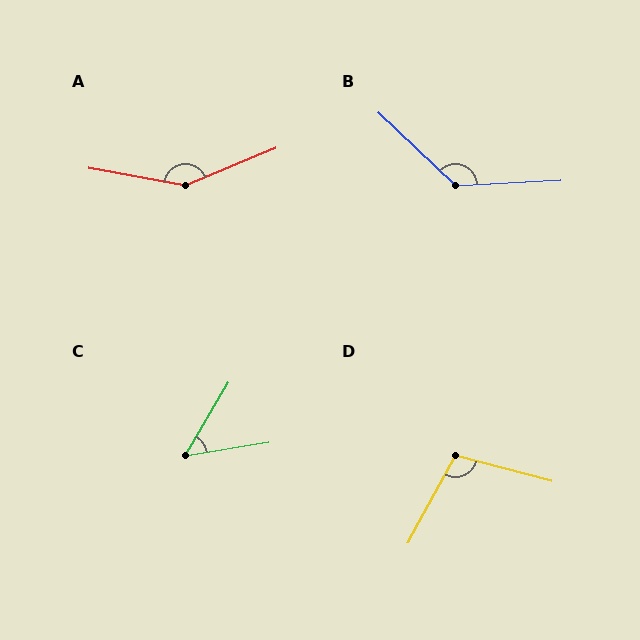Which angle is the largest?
A, at approximately 147 degrees.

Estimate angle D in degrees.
Approximately 104 degrees.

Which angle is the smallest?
C, at approximately 50 degrees.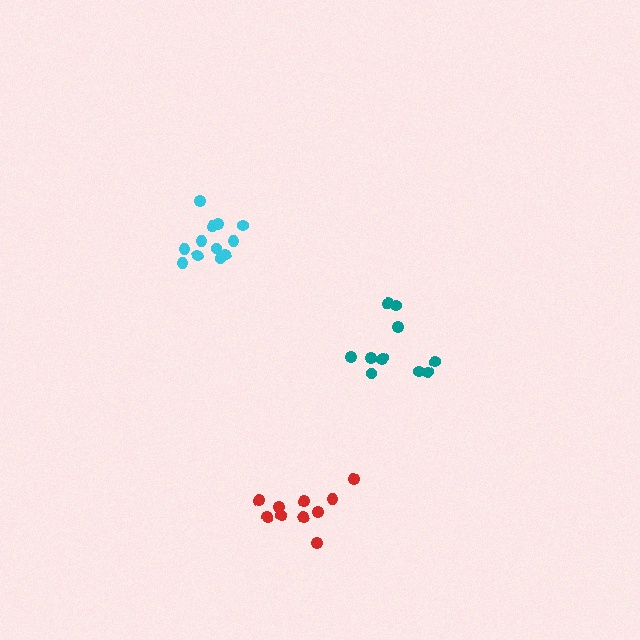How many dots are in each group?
Group 1: 11 dots, Group 2: 10 dots, Group 3: 12 dots (33 total).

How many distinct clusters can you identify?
There are 3 distinct clusters.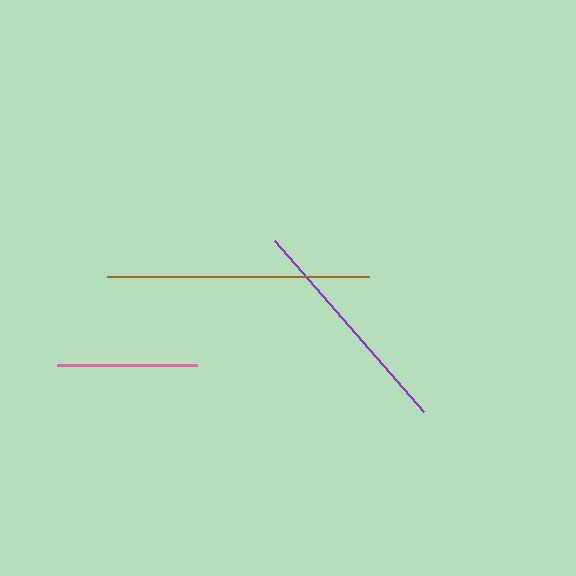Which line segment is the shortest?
The pink line is the shortest at approximately 140 pixels.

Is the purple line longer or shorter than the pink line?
The purple line is longer than the pink line.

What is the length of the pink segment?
The pink segment is approximately 140 pixels long.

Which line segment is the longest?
The brown line is the longest at approximately 261 pixels.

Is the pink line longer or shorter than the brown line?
The brown line is longer than the pink line.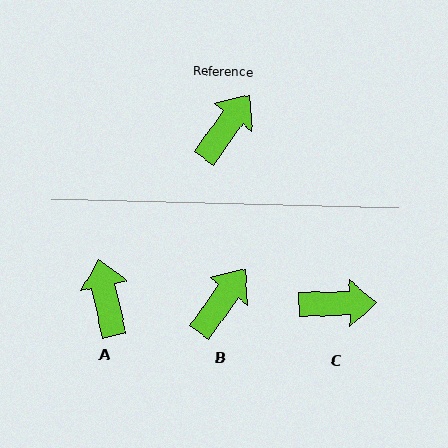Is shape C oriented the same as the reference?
No, it is off by about 53 degrees.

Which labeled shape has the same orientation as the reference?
B.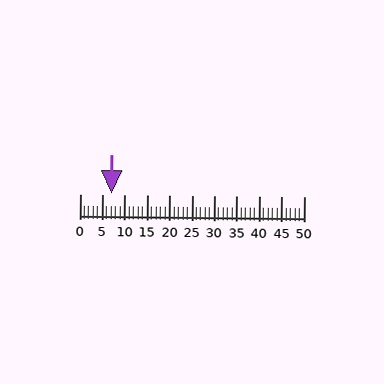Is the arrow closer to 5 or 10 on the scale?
The arrow is closer to 5.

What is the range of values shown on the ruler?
The ruler shows values from 0 to 50.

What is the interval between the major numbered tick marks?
The major tick marks are spaced 5 units apart.